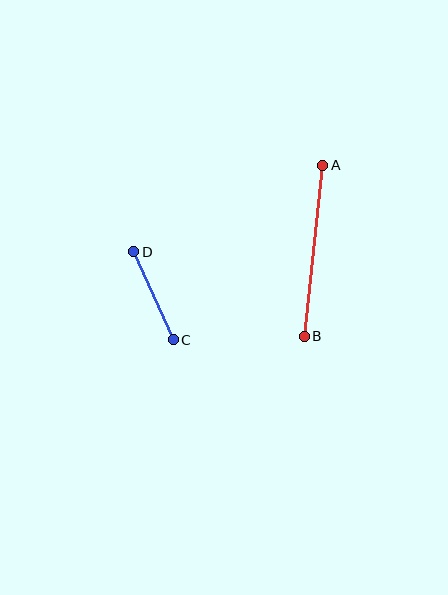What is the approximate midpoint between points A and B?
The midpoint is at approximately (314, 251) pixels.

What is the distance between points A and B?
The distance is approximately 172 pixels.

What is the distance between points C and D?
The distance is approximately 97 pixels.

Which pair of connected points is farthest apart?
Points A and B are farthest apart.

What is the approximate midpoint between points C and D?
The midpoint is at approximately (153, 296) pixels.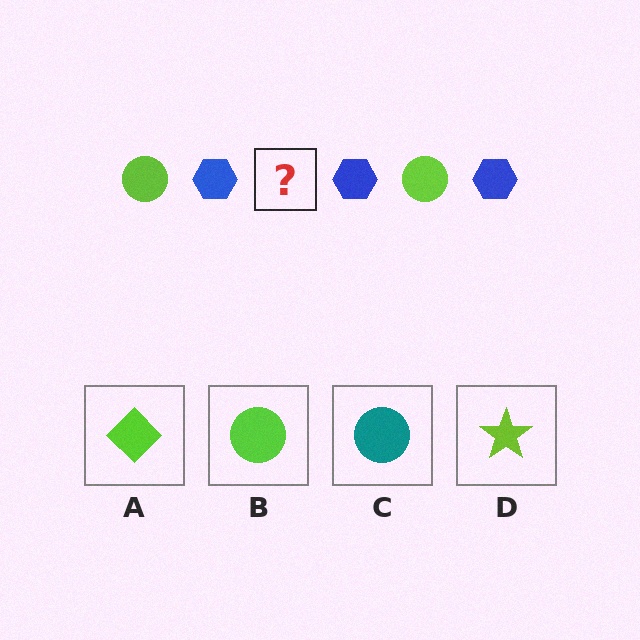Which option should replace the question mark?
Option B.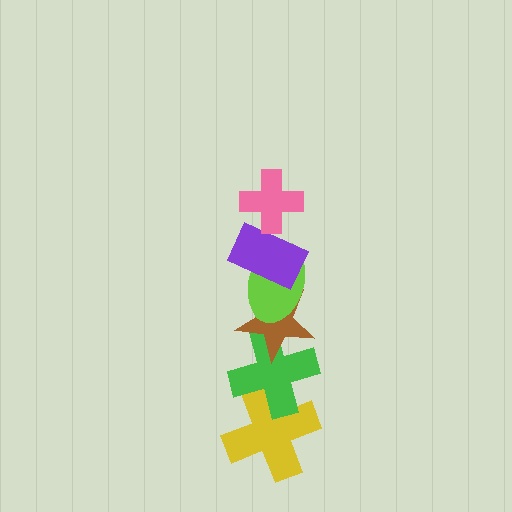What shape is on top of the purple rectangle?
The pink cross is on top of the purple rectangle.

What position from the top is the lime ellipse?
The lime ellipse is 3rd from the top.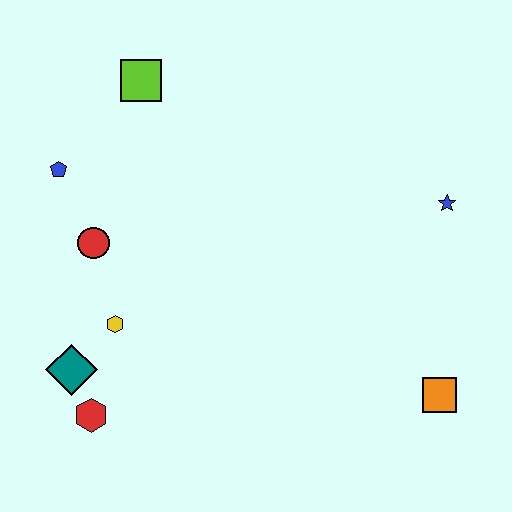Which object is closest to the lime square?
The blue pentagon is closest to the lime square.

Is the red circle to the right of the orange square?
No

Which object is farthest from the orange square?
The blue pentagon is farthest from the orange square.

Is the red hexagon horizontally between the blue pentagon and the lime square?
Yes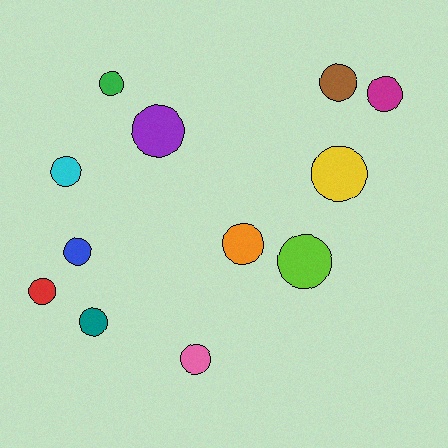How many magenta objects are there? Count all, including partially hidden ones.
There is 1 magenta object.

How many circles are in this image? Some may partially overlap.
There are 12 circles.